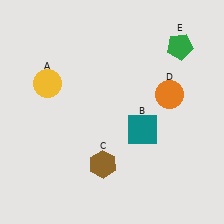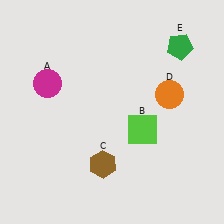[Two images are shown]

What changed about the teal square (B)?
In Image 1, B is teal. In Image 2, it changed to lime.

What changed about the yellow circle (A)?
In Image 1, A is yellow. In Image 2, it changed to magenta.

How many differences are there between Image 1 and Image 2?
There are 2 differences between the two images.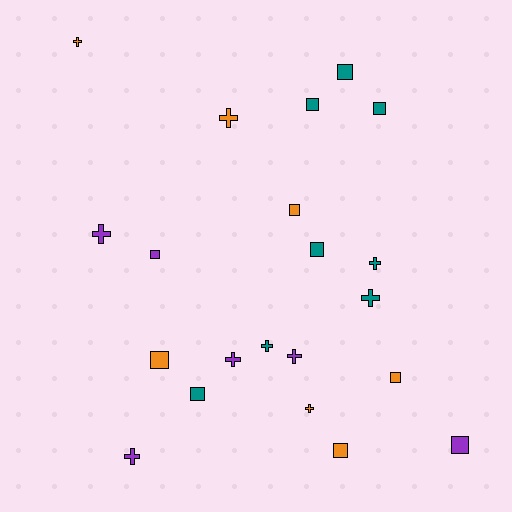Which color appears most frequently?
Teal, with 8 objects.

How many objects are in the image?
There are 21 objects.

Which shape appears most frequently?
Square, with 11 objects.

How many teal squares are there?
There are 5 teal squares.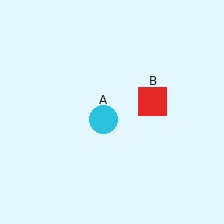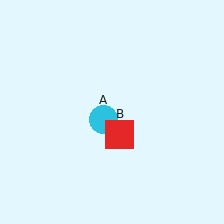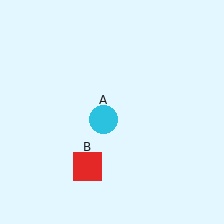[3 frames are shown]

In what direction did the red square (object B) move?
The red square (object B) moved down and to the left.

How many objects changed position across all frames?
1 object changed position: red square (object B).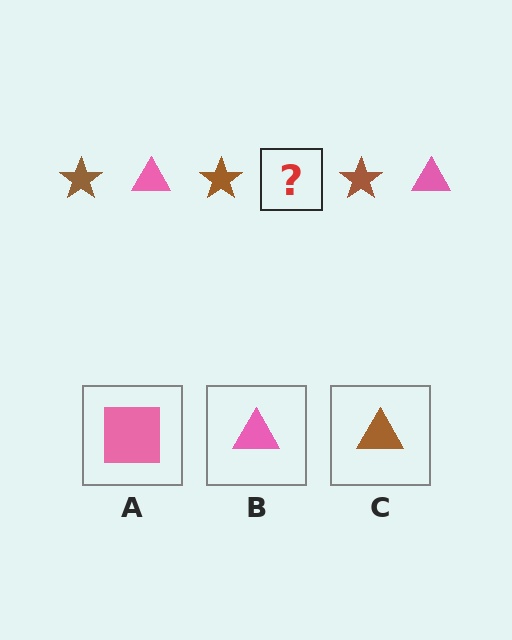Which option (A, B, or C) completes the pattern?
B.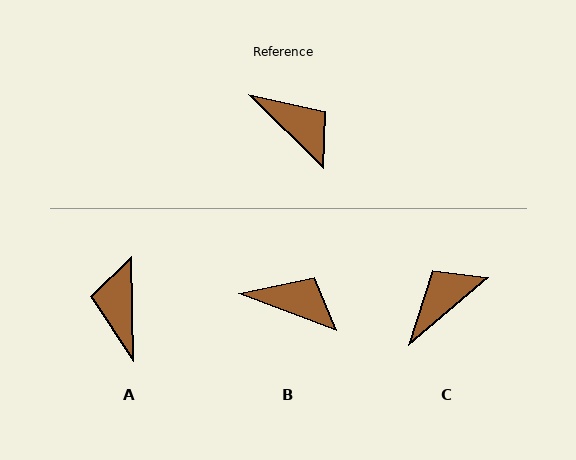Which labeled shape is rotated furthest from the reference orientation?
A, about 136 degrees away.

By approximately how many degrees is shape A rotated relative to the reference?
Approximately 136 degrees counter-clockwise.